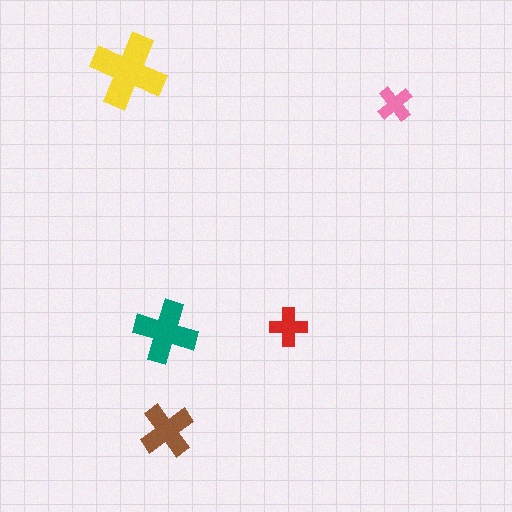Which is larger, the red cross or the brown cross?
The brown one.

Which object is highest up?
The yellow cross is topmost.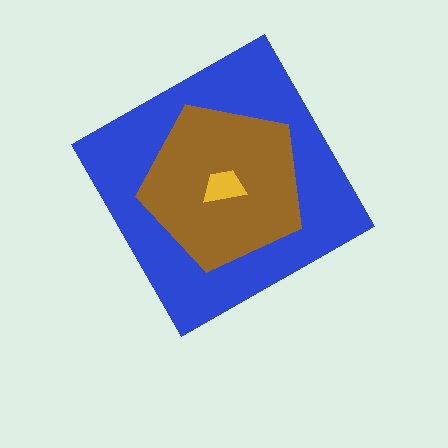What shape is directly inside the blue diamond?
The brown pentagon.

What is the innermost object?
The yellow trapezoid.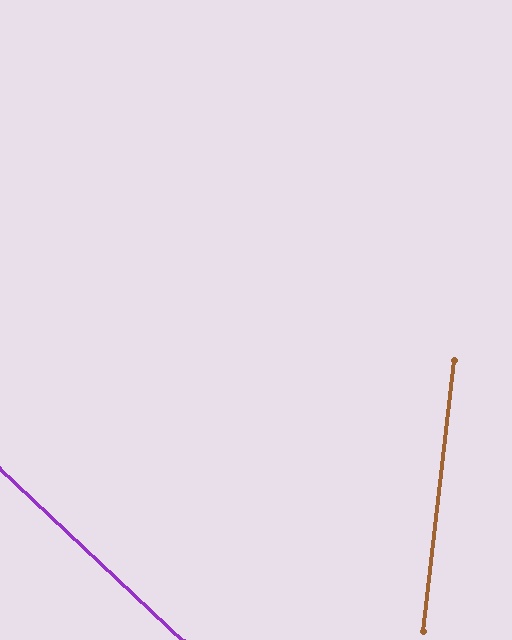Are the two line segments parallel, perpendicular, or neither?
Neither parallel nor perpendicular — they differ by about 53°.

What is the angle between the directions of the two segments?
Approximately 53 degrees.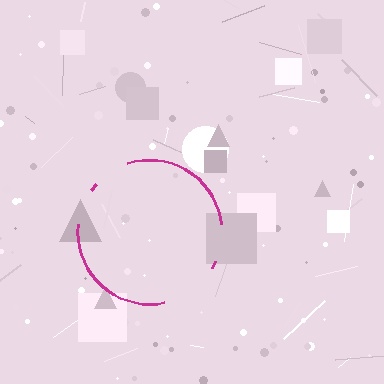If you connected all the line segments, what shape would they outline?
They would outline a circle.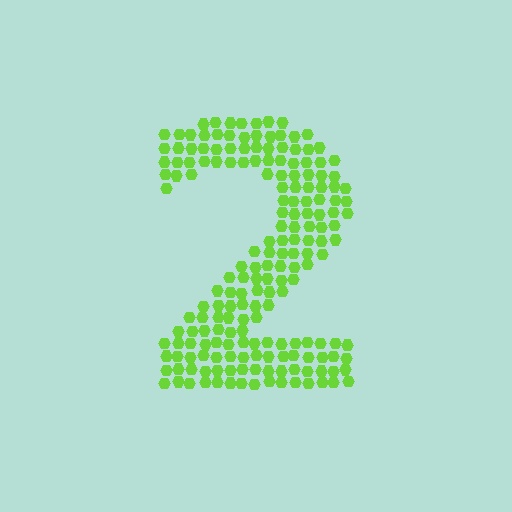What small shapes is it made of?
It is made of small hexagons.